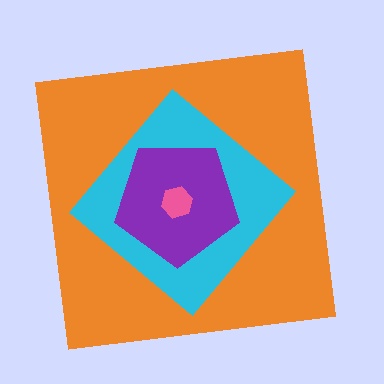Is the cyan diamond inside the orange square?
Yes.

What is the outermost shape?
The orange square.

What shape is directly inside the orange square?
The cyan diamond.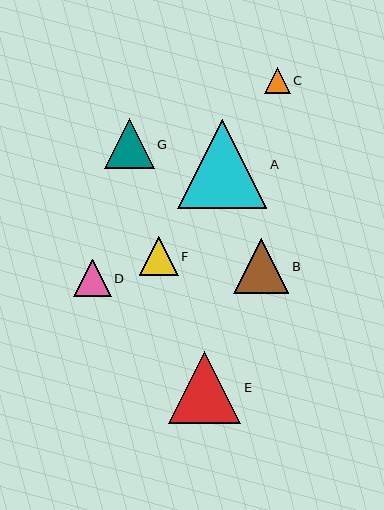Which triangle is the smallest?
Triangle C is the smallest with a size of approximately 25 pixels.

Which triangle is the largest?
Triangle A is the largest with a size of approximately 89 pixels.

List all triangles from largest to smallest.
From largest to smallest: A, E, B, G, F, D, C.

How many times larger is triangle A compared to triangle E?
Triangle A is approximately 1.2 times the size of triangle E.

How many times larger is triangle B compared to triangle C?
Triangle B is approximately 2.1 times the size of triangle C.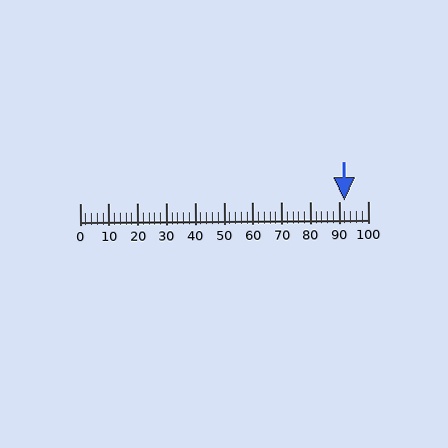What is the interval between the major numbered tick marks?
The major tick marks are spaced 10 units apart.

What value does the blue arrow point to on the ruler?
The blue arrow points to approximately 92.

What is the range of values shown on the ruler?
The ruler shows values from 0 to 100.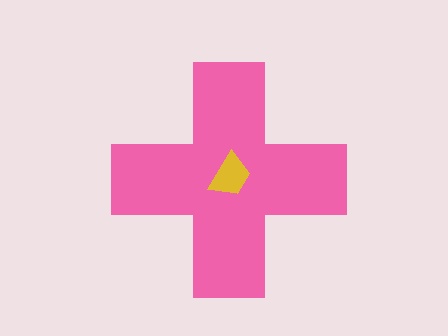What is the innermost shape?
The yellow trapezoid.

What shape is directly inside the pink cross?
The yellow trapezoid.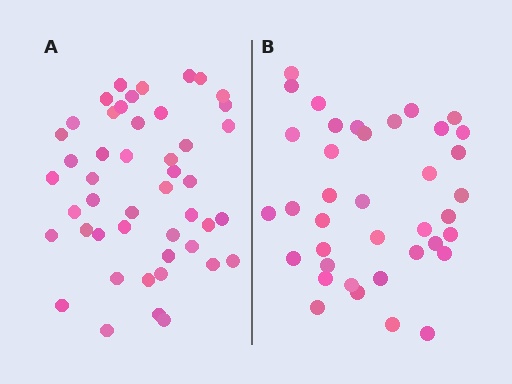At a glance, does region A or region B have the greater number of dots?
Region A (the left region) has more dots.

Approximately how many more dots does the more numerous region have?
Region A has roughly 8 or so more dots than region B.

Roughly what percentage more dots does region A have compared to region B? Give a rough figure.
About 25% more.